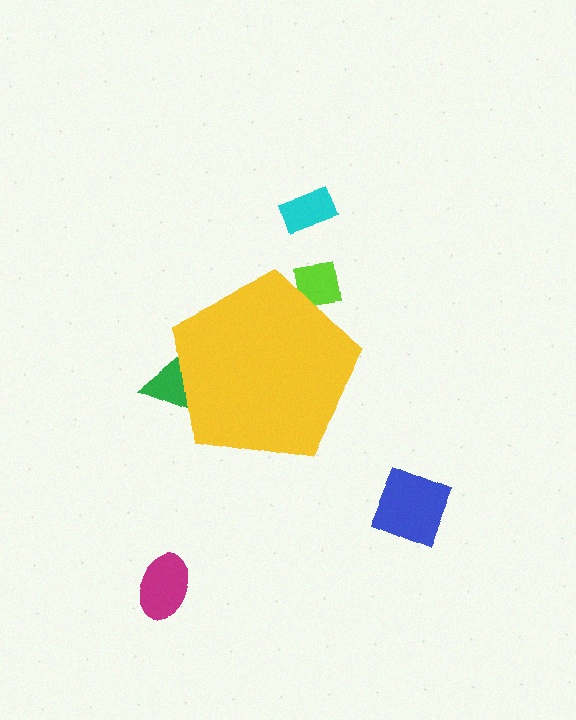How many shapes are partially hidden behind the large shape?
2 shapes are partially hidden.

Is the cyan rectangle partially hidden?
No, the cyan rectangle is fully visible.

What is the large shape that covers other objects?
A yellow pentagon.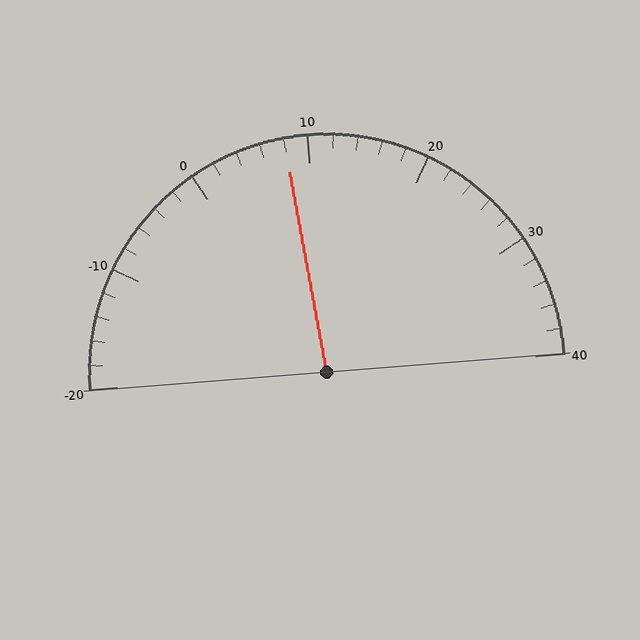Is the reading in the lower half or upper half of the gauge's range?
The reading is in the lower half of the range (-20 to 40).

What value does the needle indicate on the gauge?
The needle indicates approximately 8.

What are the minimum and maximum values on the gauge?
The gauge ranges from -20 to 40.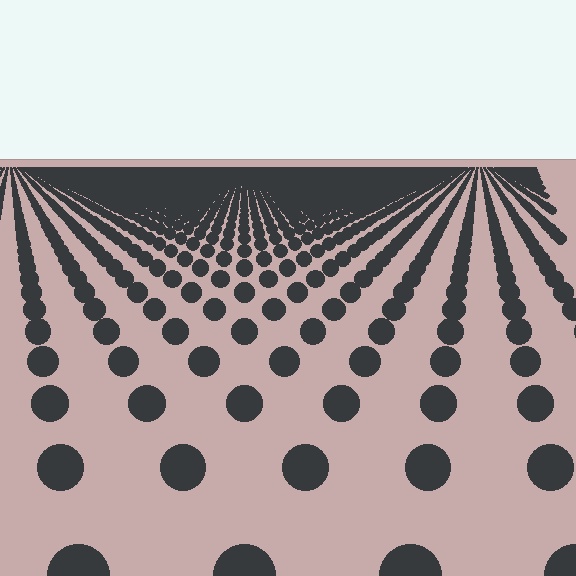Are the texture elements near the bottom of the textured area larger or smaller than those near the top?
Larger. Near the bottom, elements are closer to the viewer and appear at a bigger on-screen size.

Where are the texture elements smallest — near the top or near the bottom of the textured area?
Near the top.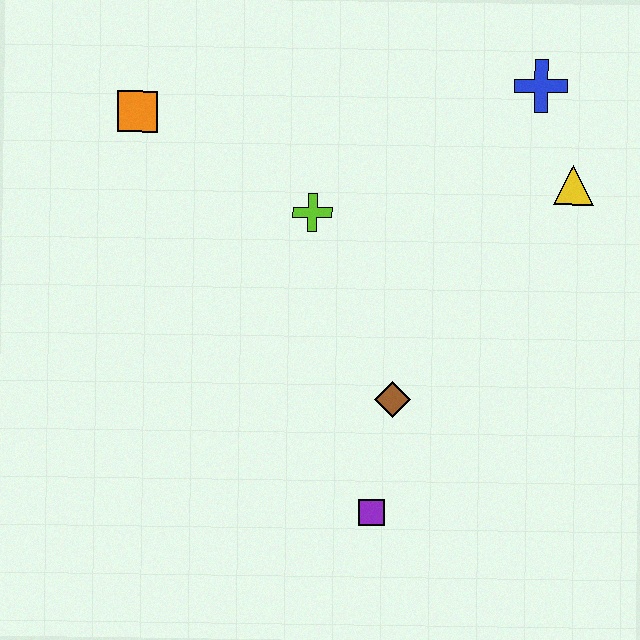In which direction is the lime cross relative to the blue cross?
The lime cross is to the left of the blue cross.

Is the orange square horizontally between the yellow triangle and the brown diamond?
No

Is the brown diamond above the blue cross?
No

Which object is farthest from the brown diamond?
The orange square is farthest from the brown diamond.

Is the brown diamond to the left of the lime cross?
No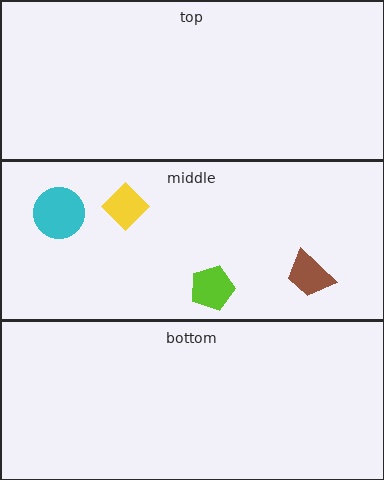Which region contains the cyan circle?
The middle region.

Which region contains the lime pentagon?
The middle region.